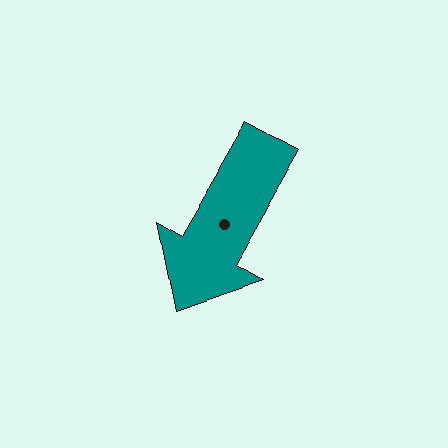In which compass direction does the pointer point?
Southwest.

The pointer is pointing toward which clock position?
Roughly 7 o'clock.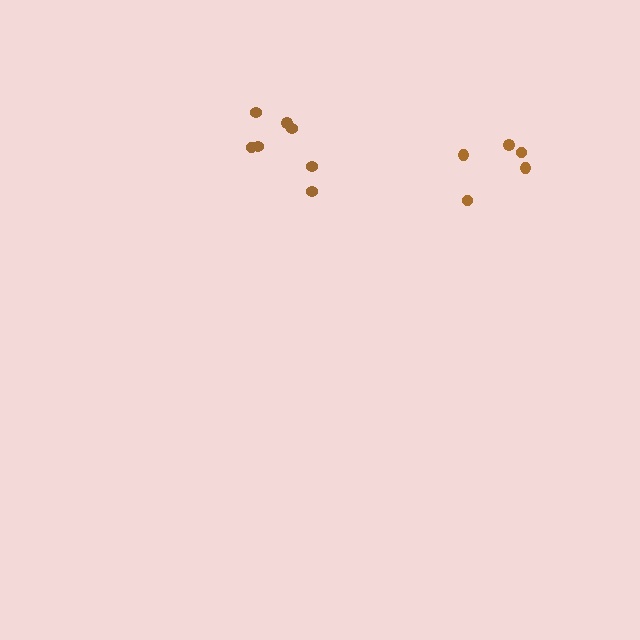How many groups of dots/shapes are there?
There are 2 groups.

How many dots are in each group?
Group 1: 7 dots, Group 2: 5 dots (12 total).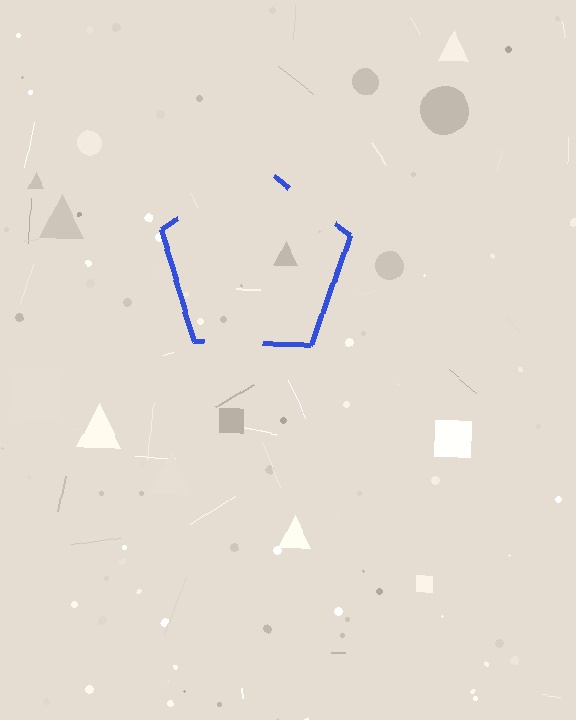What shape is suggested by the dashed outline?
The dashed outline suggests a pentagon.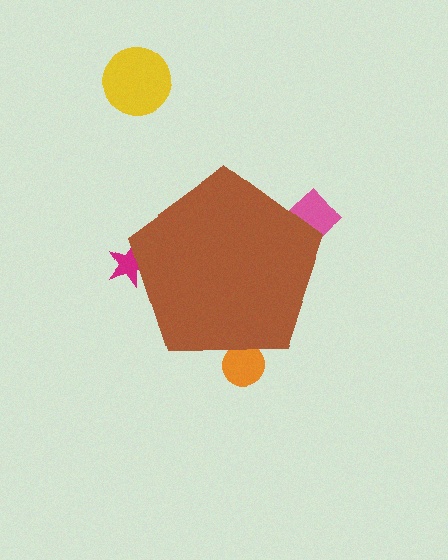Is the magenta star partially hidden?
Yes, the magenta star is partially hidden behind the brown pentagon.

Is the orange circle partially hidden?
Yes, the orange circle is partially hidden behind the brown pentagon.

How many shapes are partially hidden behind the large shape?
3 shapes are partially hidden.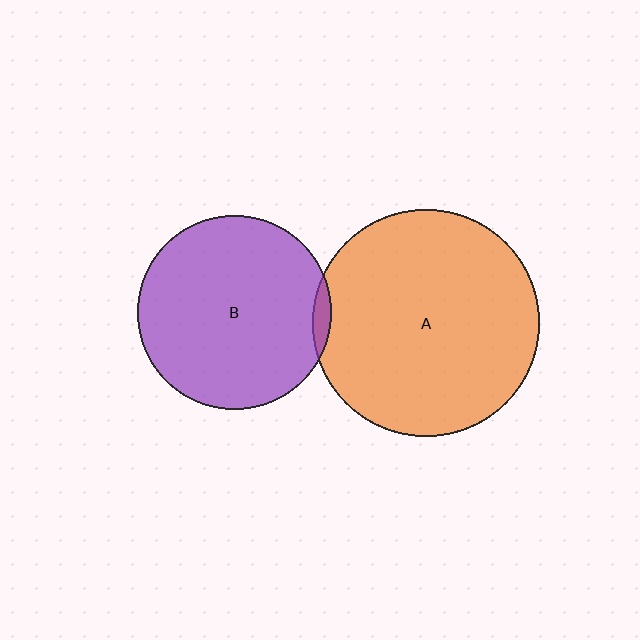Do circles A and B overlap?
Yes.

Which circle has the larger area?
Circle A (orange).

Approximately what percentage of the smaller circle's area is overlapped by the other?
Approximately 5%.